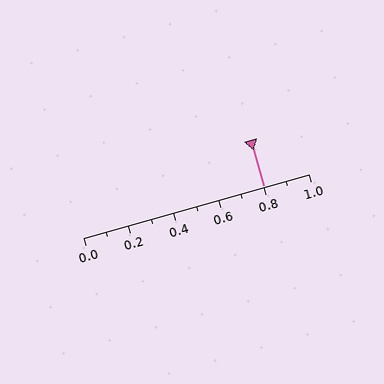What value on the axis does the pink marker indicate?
The marker indicates approximately 0.8.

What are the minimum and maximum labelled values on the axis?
The axis runs from 0.0 to 1.0.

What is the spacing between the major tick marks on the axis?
The major ticks are spaced 0.2 apart.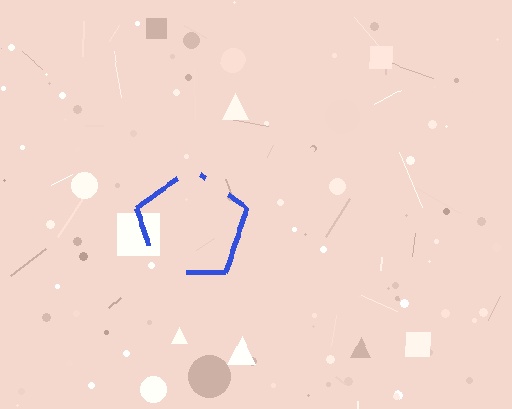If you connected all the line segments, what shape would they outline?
They would outline a pentagon.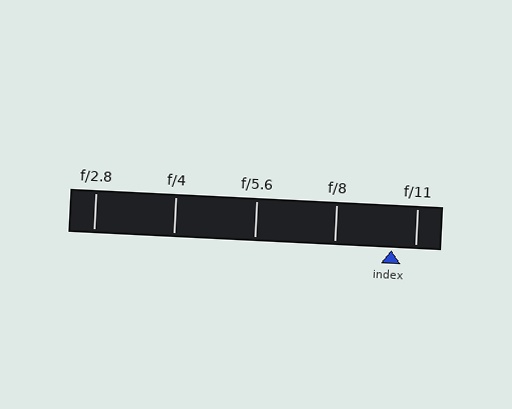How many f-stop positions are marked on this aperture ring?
There are 5 f-stop positions marked.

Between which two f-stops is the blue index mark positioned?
The index mark is between f/8 and f/11.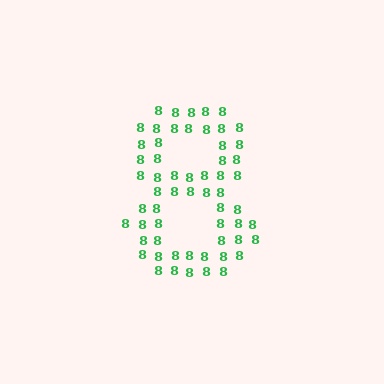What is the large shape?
The large shape is the digit 8.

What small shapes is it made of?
It is made of small digit 8's.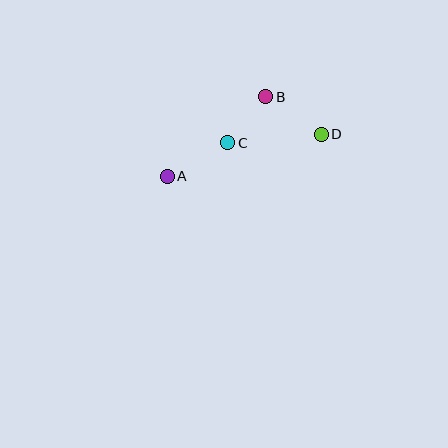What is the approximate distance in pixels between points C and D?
The distance between C and D is approximately 94 pixels.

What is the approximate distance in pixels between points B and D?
The distance between B and D is approximately 67 pixels.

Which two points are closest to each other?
Points B and C are closest to each other.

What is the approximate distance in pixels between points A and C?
The distance between A and C is approximately 69 pixels.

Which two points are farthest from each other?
Points A and D are farthest from each other.